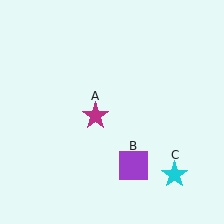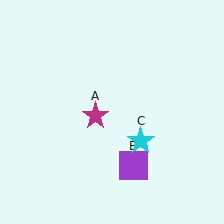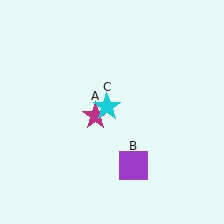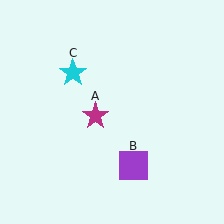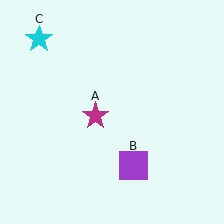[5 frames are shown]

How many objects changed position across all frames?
1 object changed position: cyan star (object C).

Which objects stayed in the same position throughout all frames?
Magenta star (object A) and purple square (object B) remained stationary.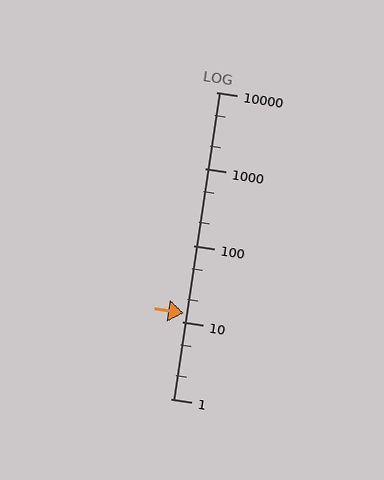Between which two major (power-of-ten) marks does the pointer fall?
The pointer is between 10 and 100.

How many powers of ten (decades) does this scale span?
The scale spans 4 decades, from 1 to 10000.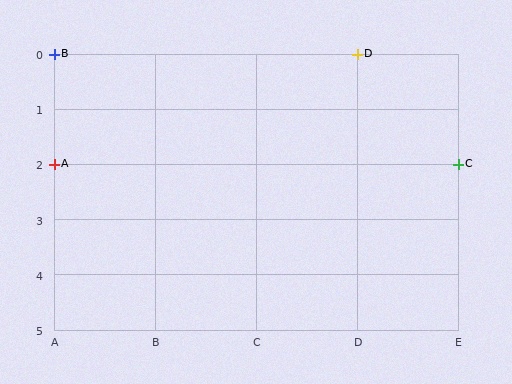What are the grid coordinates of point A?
Point A is at grid coordinates (A, 2).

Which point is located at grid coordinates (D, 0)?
Point D is at (D, 0).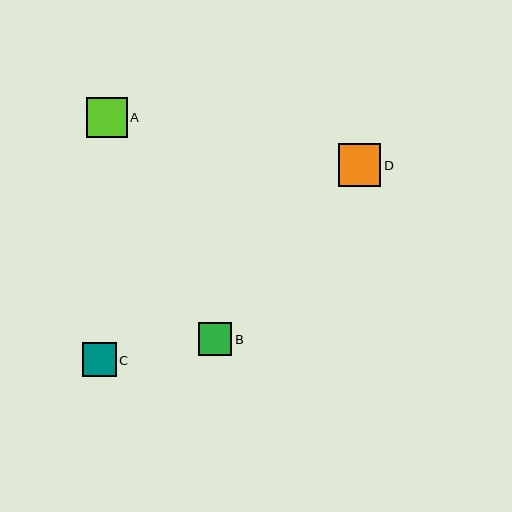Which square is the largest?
Square D is the largest with a size of approximately 43 pixels.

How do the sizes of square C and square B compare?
Square C and square B are approximately the same size.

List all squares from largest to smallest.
From largest to smallest: D, A, C, B.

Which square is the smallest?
Square B is the smallest with a size of approximately 33 pixels.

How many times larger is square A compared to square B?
Square A is approximately 1.2 times the size of square B.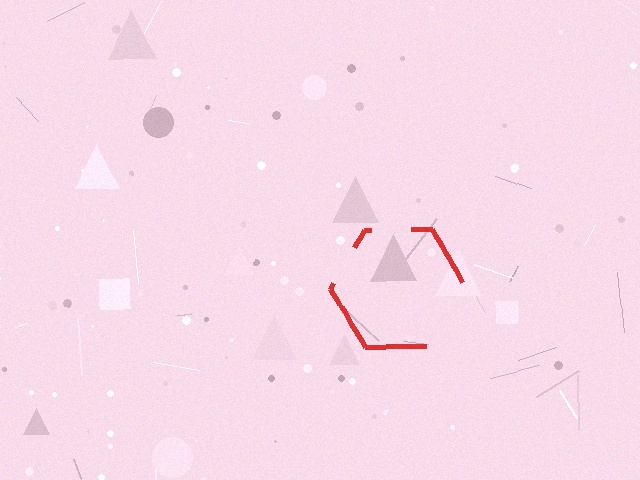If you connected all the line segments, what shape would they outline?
They would outline a hexagon.